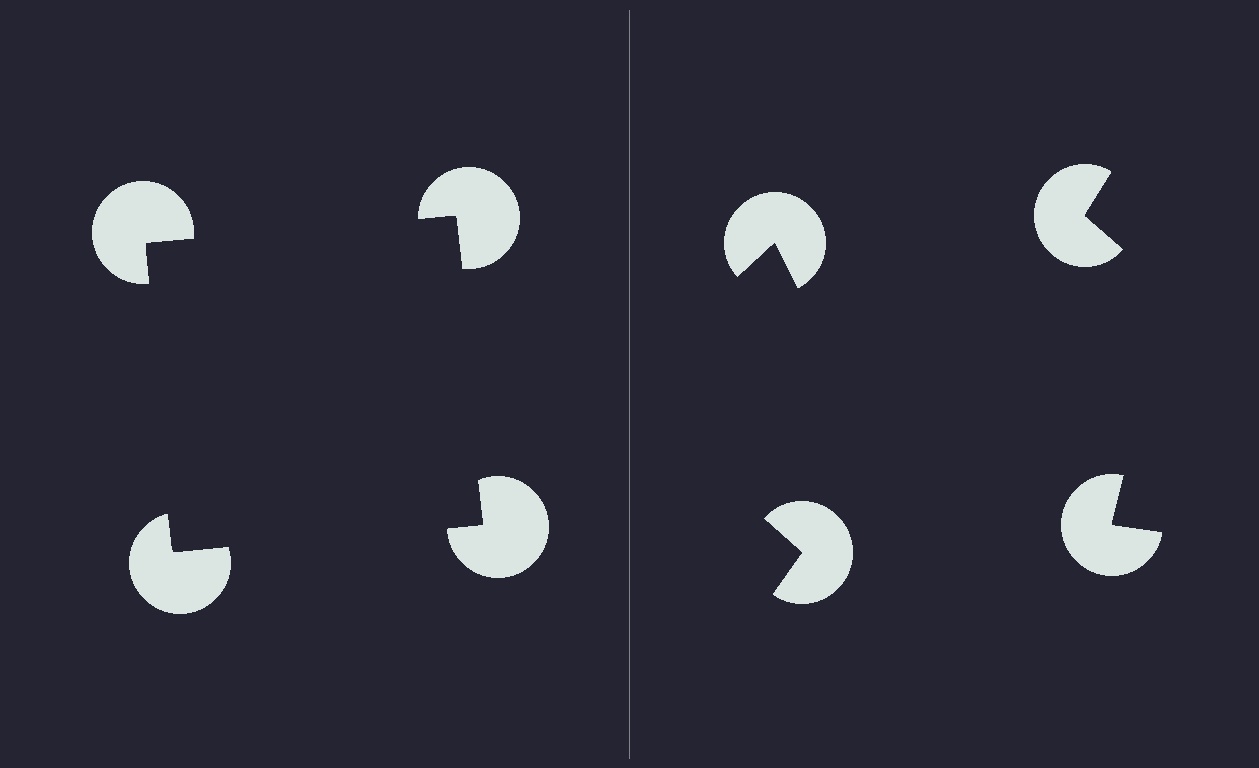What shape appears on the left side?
An illusory square.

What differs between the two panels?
The pac-man discs are positioned identically on both sides; only the wedge orientations differ. On the left they align to a square; on the right they are misaligned.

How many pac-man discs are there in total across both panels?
8 — 4 on each side.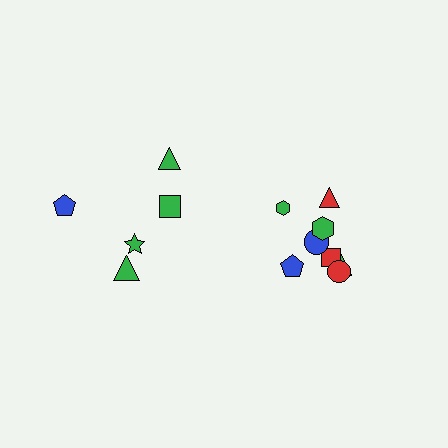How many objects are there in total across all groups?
There are 13 objects.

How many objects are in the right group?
There are 8 objects.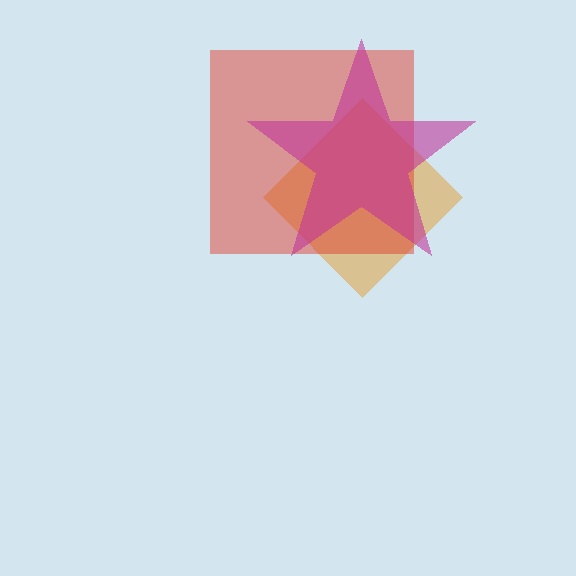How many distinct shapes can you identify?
There are 3 distinct shapes: an orange diamond, a red square, a magenta star.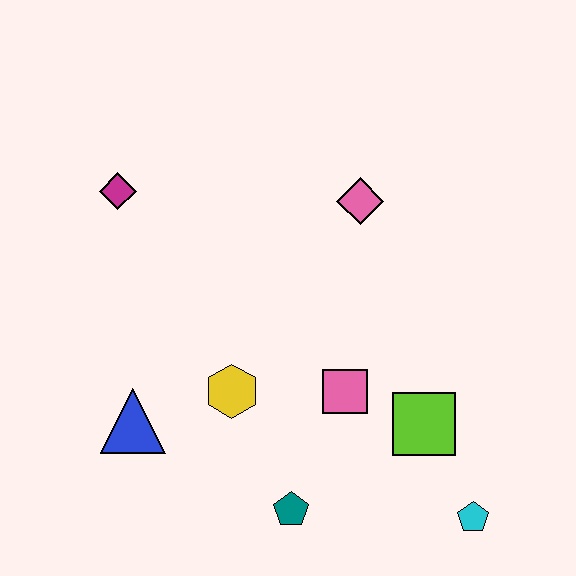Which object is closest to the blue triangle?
The yellow hexagon is closest to the blue triangle.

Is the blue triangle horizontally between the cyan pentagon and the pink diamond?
No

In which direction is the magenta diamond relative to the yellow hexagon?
The magenta diamond is above the yellow hexagon.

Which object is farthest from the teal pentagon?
The magenta diamond is farthest from the teal pentagon.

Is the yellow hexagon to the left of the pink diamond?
Yes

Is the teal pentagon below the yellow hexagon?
Yes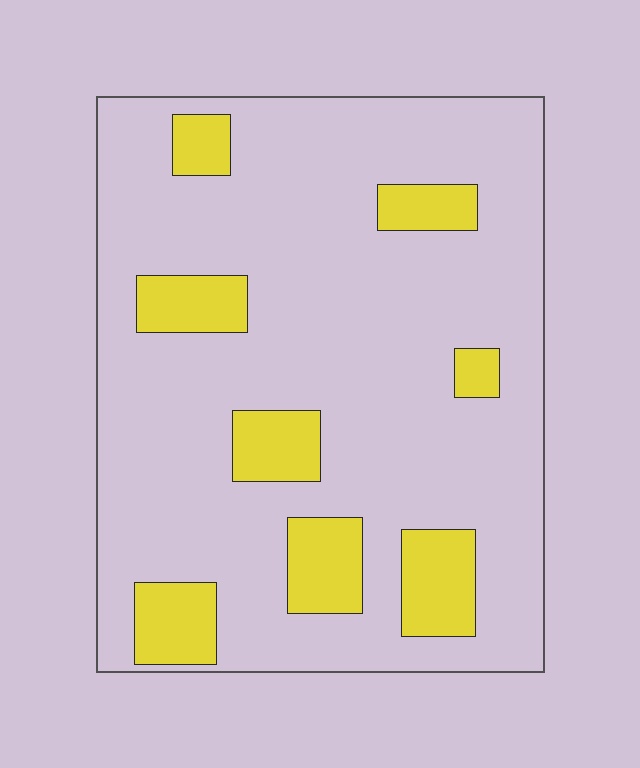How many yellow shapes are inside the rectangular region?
8.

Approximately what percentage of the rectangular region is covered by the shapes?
Approximately 20%.